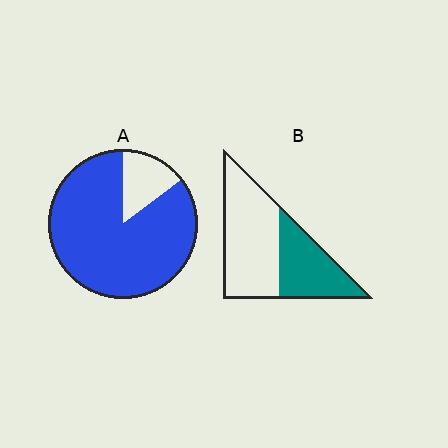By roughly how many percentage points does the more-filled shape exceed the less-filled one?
By roughly 45 percentage points (A over B).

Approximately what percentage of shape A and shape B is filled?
A is approximately 85% and B is approximately 40%.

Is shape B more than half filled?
No.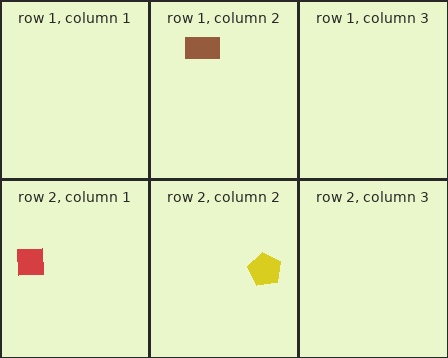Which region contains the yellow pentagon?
The row 2, column 2 region.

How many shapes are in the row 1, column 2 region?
1.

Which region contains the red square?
The row 2, column 1 region.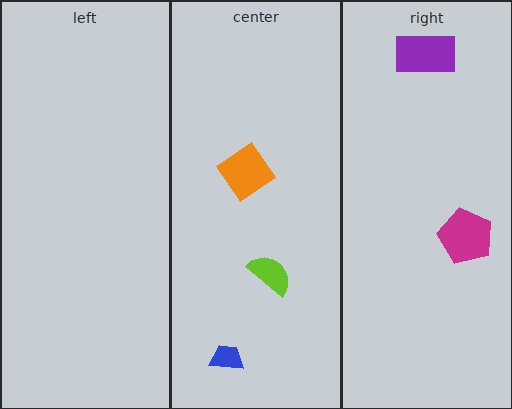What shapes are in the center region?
The lime semicircle, the orange diamond, the blue trapezoid.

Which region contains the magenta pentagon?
The right region.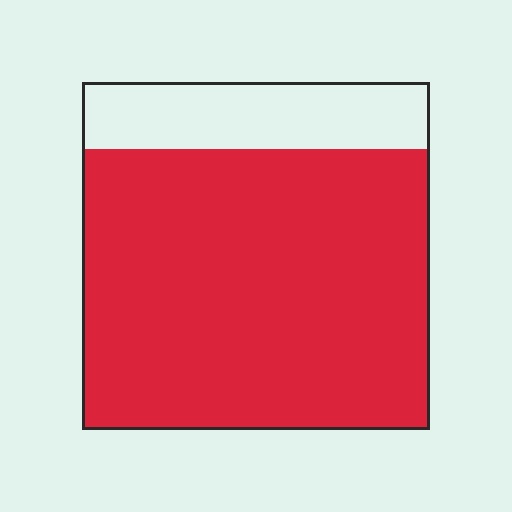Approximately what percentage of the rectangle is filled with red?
Approximately 80%.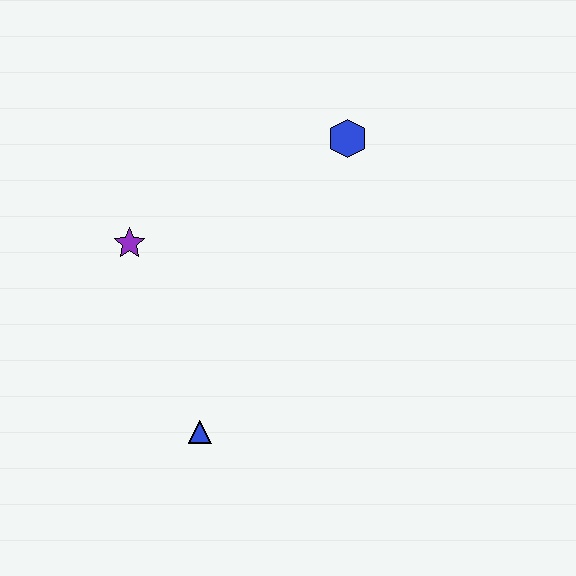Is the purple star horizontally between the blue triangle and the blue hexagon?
No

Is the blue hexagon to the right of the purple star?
Yes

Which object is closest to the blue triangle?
The purple star is closest to the blue triangle.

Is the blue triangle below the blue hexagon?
Yes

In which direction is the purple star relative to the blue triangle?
The purple star is above the blue triangle.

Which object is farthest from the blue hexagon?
The blue triangle is farthest from the blue hexagon.